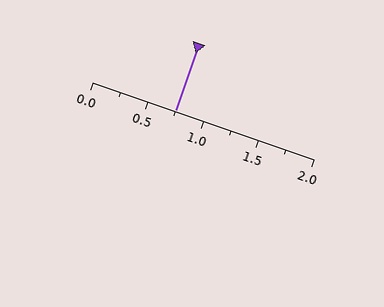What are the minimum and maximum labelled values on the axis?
The axis runs from 0.0 to 2.0.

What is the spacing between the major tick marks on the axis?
The major ticks are spaced 0.5 apart.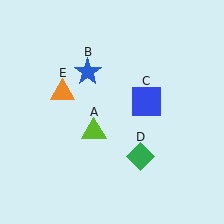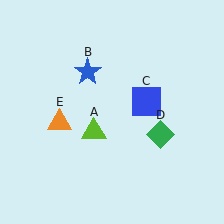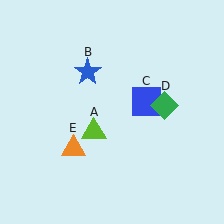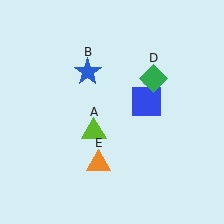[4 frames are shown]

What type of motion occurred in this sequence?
The green diamond (object D), orange triangle (object E) rotated counterclockwise around the center of the scene.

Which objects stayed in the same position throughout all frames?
Lime triangle (object A) and blue star (object B) and blue square (object C) remained stationary.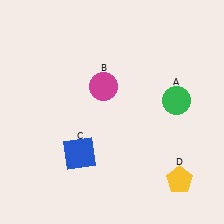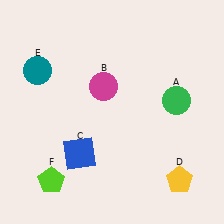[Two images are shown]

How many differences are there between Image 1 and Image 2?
There are 2 differences between the two images.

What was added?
A teal circle (E), a lime pentagon (F) were added in Image 2.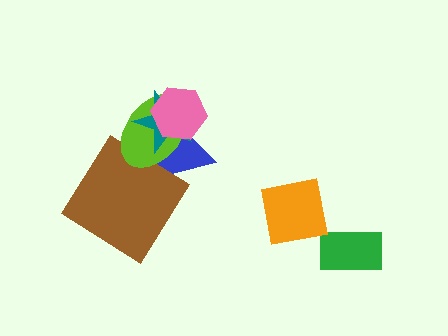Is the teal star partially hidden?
Yes, it is partially covered by another shape.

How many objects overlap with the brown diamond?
2 objects overlap with the brown diamond.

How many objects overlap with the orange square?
0 objects overlap with the orange square.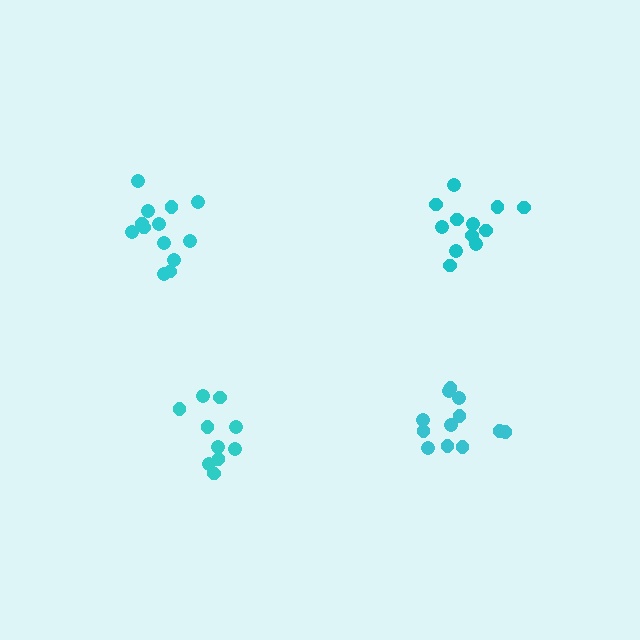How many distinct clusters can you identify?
There are 4 distinct clusters.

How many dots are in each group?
Group 1: 13 dots, Group 2: 12 dots, Group 3: 12 dots, Group 4: 10 dots (47 total).